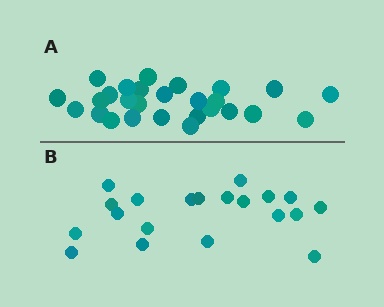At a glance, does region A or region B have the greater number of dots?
Region A (the top region) has more dots.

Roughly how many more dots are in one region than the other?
Region A has roughly 8 or so more dots than region B.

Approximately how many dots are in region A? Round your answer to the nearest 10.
About 30 dots. (The exact count is 27, which rounds to 30.)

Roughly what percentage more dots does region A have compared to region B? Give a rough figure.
About 35% more.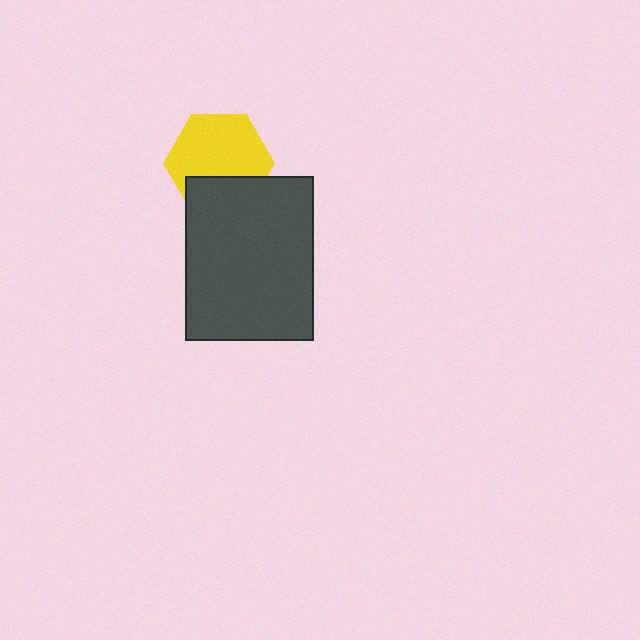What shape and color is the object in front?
The object in front is a dark gray rectangle.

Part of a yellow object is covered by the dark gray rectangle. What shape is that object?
It is a hexagon.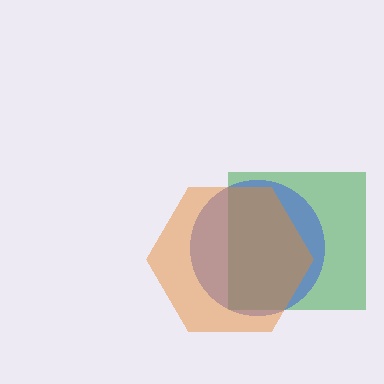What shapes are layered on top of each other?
The layered shapes are: a green square, a blue circle, an orange hexagon.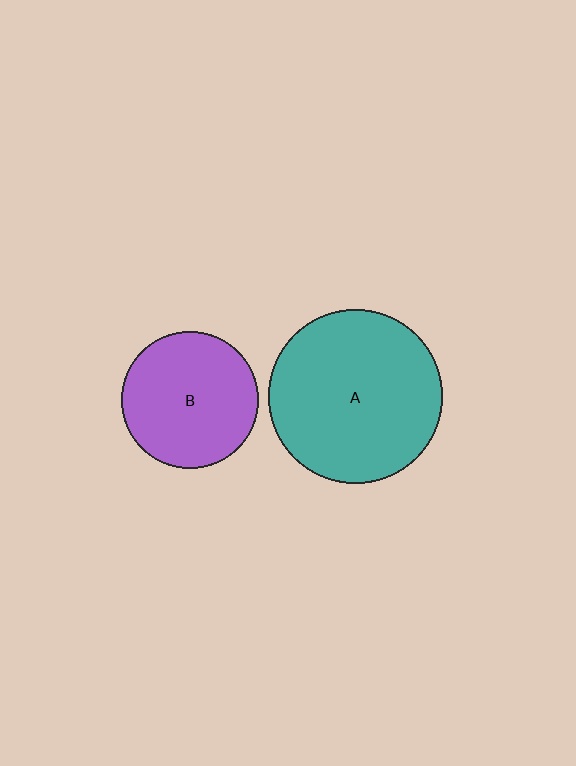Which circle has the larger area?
Circle A (teal).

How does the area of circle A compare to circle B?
Approximately 1.6 times.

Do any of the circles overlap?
No, none of the circles overlap.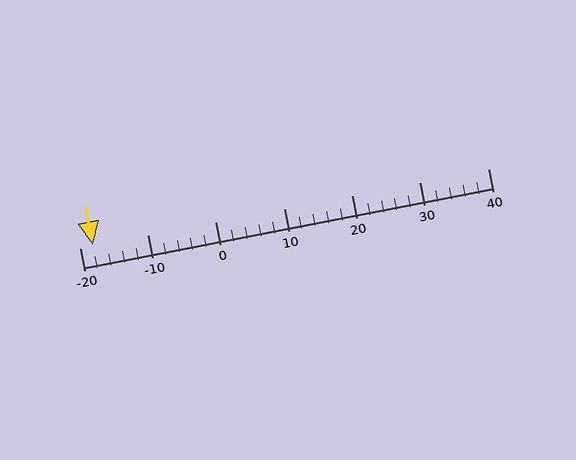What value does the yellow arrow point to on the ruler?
The yellow arrow points to approximately -18.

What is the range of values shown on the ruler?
The ruler shows values from -20 to 40.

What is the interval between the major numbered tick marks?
The major tick marks are spaced 10 units apart.